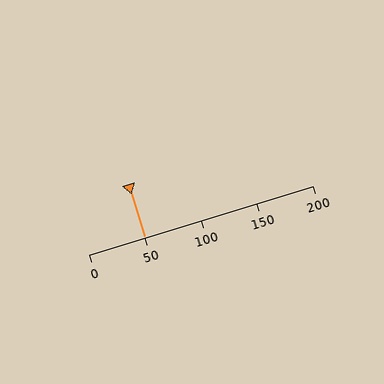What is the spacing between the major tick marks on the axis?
The major ticks are spaced 50 apart.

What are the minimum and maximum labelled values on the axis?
The axis runs from 0 to 200.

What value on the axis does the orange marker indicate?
The marker indicates approximately 50.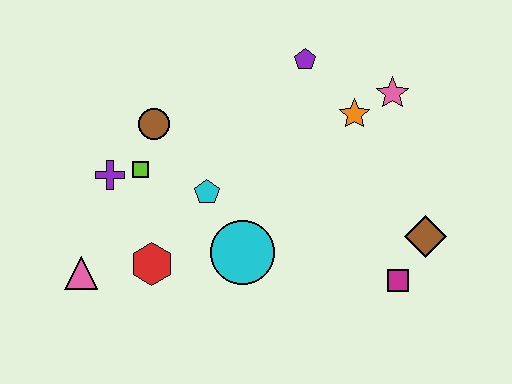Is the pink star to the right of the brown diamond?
No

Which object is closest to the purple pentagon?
The orange star is closest to the purple pentagon.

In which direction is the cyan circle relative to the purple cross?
The cyan circle is to the right of the purple cross.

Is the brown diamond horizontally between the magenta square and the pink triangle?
No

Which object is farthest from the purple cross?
The brown diamond is farthest from the purple cross.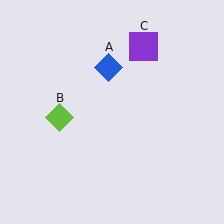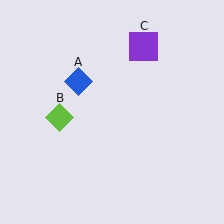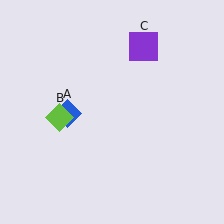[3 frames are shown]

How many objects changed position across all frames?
1 object changed position: blue diamond (object A).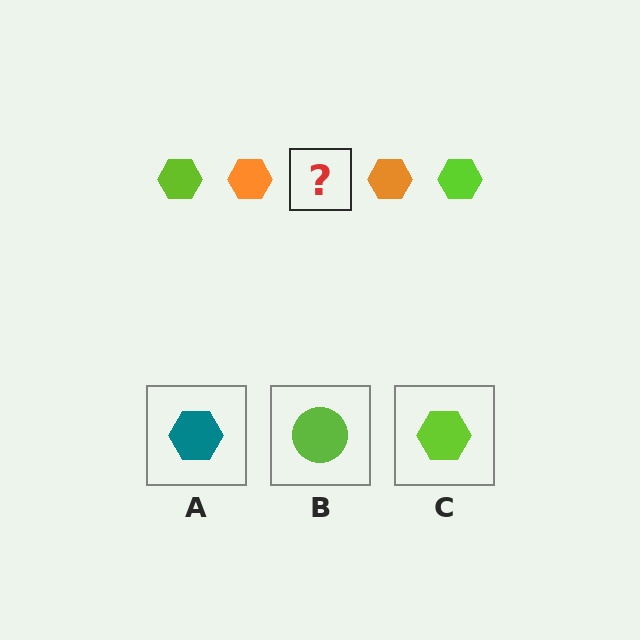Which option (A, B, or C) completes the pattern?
C.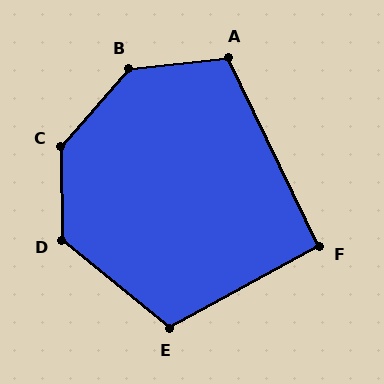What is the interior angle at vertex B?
Approximately 137 degrees (obtuse).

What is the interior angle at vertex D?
Approximately 130 degrees (obtuse).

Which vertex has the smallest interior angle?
F, at approximately 93 degrees.